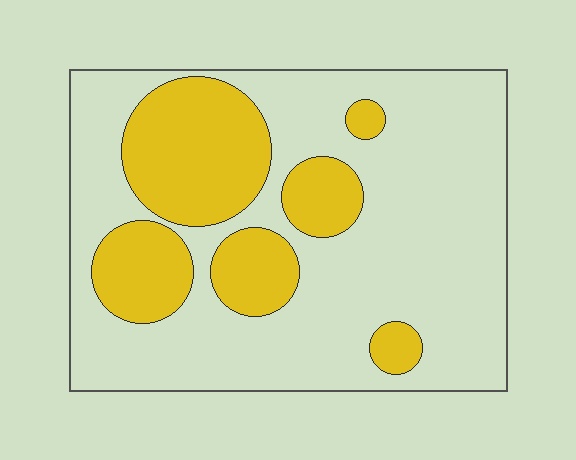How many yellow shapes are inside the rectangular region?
6.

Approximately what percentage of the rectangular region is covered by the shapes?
Approximately 30%.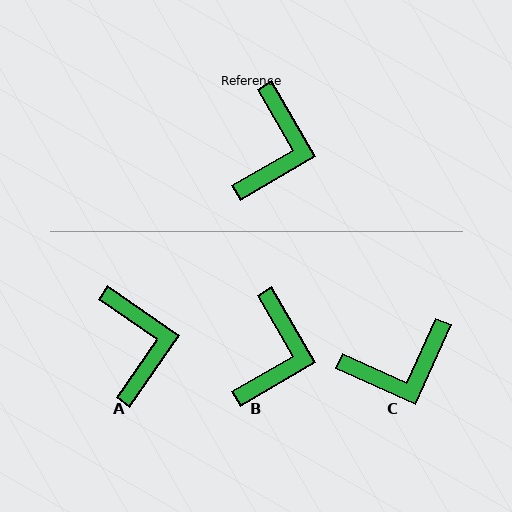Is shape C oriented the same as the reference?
No, it is off by about 55 degrees.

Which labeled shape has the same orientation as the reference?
B.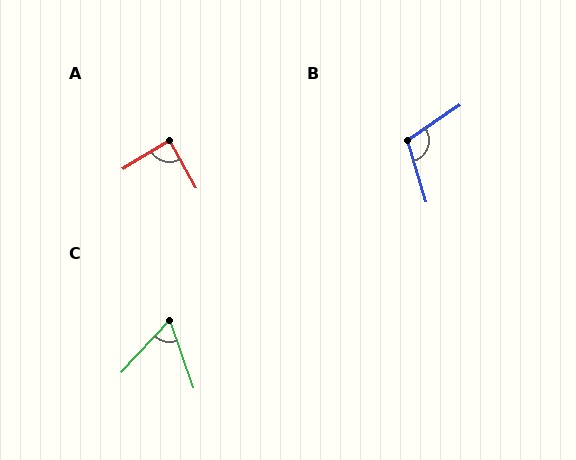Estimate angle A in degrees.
Approximately 87 degrees.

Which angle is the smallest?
C, at approximately 62 degrees.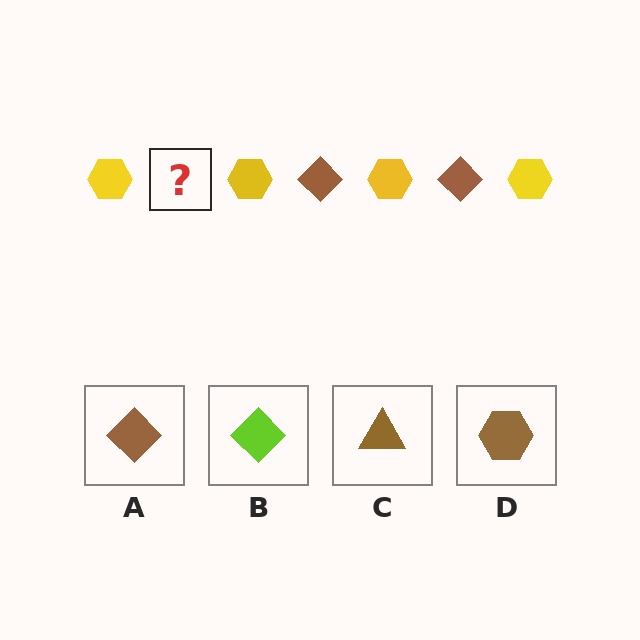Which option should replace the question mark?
Option A.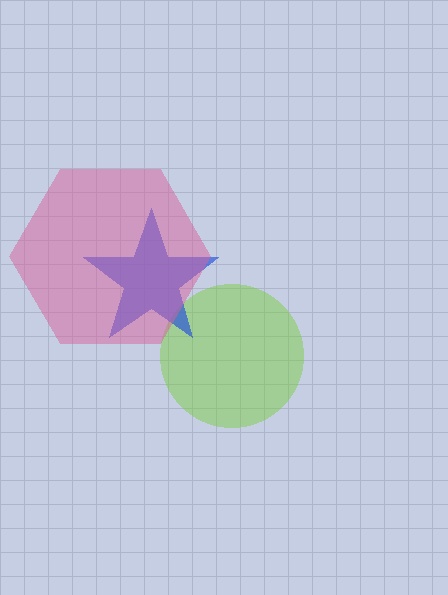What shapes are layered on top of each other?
The layered shapes are: a lime circle, a blue star, a pink hexagon.